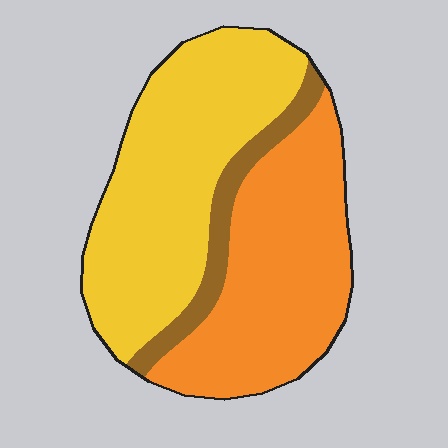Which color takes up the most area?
Yellow, at roughly 50%.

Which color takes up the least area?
Brown, at roughly 10%.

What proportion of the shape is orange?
Orange covers 42% of the shape.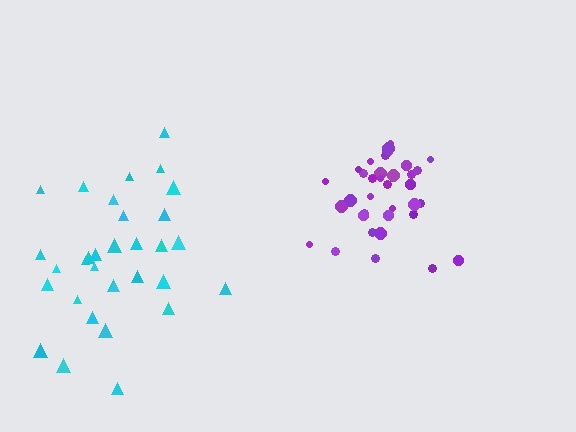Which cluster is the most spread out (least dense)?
Cyan.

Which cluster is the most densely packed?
Purple.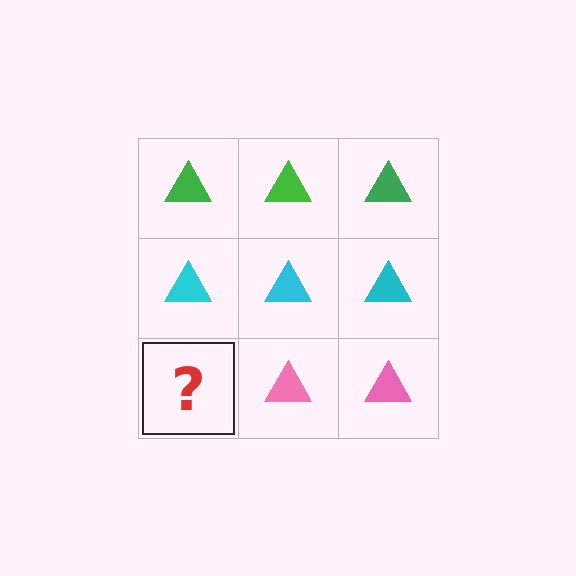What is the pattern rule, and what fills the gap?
The rule is that each row has a consistent color. The gap should be filled with a pink triangle.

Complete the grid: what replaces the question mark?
The question mark should be replaced with a pink triangle.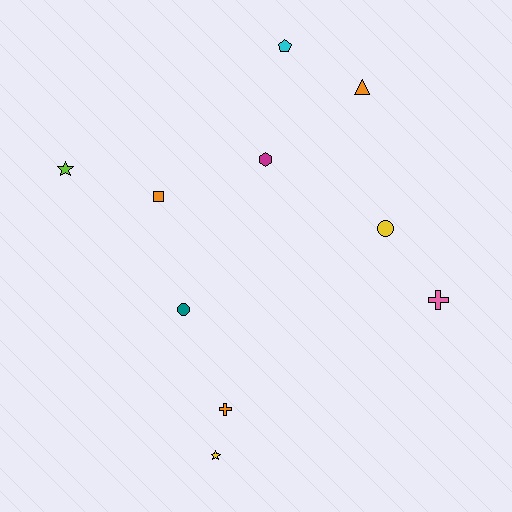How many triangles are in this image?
There is 1 triangle.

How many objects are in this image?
There are 10 objects.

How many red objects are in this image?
There are no red objects.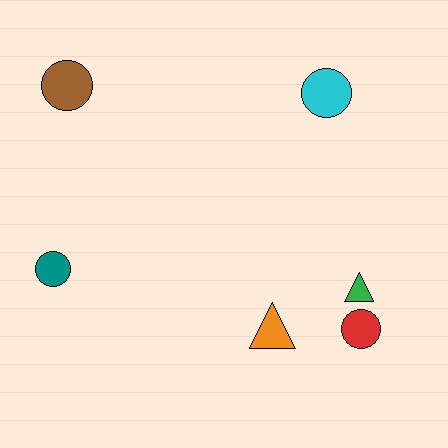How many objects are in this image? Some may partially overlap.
There are 6 objects.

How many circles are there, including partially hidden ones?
There are 4 circles.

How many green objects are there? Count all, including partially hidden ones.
There is 1 green object.